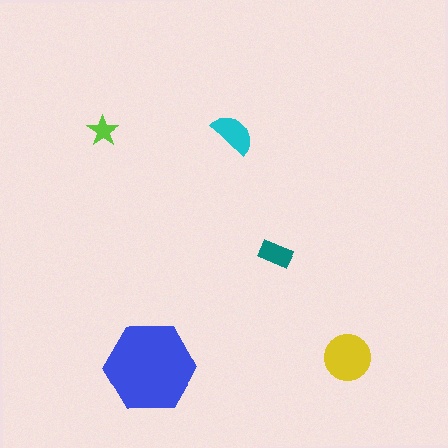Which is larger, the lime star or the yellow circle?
The yellow circle.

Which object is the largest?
The blue hexagon.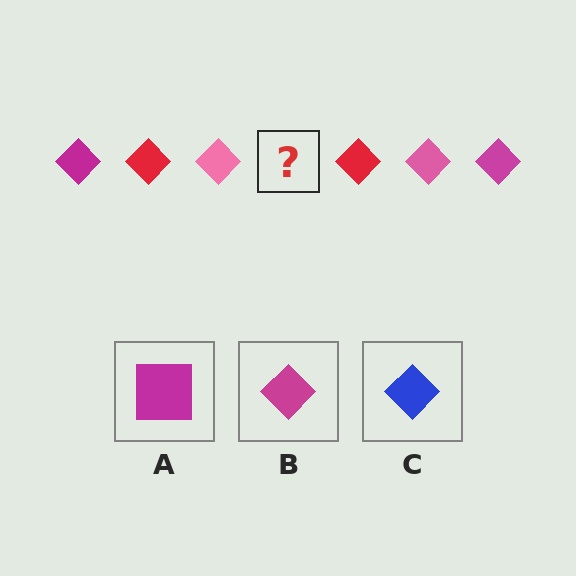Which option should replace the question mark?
Option B.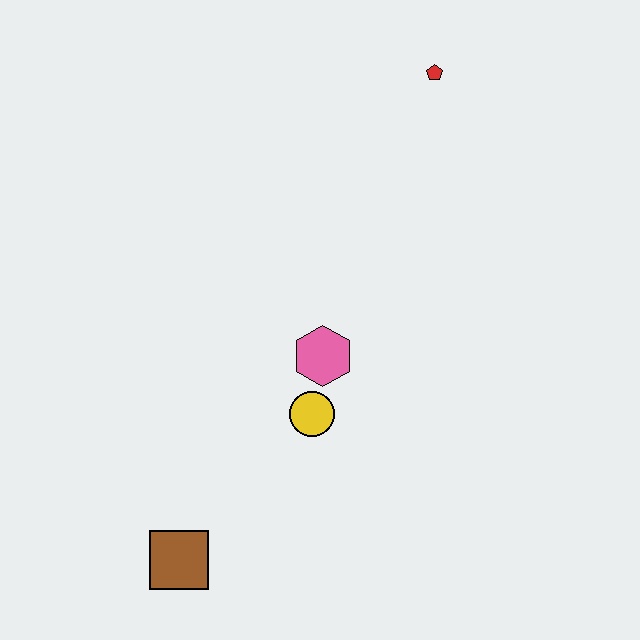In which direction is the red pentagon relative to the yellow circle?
The red pentagon is above the yellow circle.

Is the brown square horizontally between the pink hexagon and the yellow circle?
No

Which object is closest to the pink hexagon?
The yellow circle is closest to the pink hexagon.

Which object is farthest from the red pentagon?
The brown square is farthest from the red pentagon.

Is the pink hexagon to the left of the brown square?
No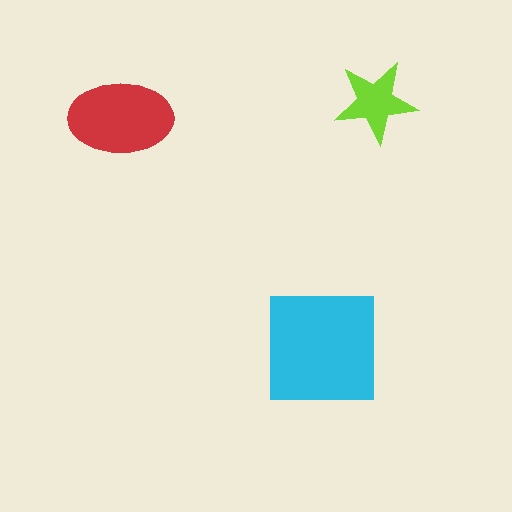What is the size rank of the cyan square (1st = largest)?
1st.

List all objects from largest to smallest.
The cyan square, the red ellipse, the lime star.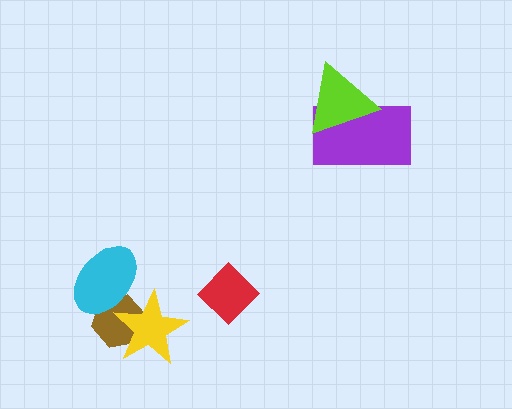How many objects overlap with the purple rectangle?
1 object overlaps with the purple rectangle.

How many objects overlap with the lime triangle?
1 object overlaps with the lime triangle.